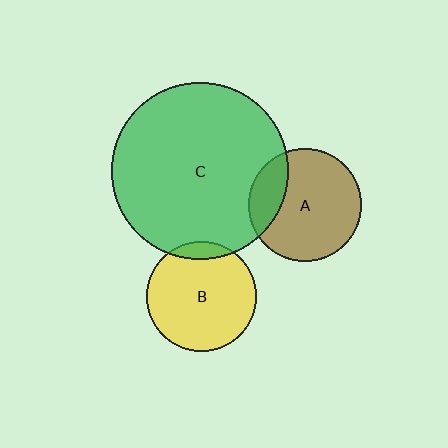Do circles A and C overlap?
Yes.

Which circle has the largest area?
Circle C (green).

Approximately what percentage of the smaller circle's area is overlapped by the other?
Approximately 20%.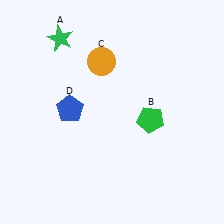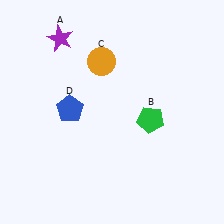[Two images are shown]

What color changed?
The star (A) changed from green in Image 1 to purple in Image 2.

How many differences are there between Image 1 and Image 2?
There is 1 difference between the two images.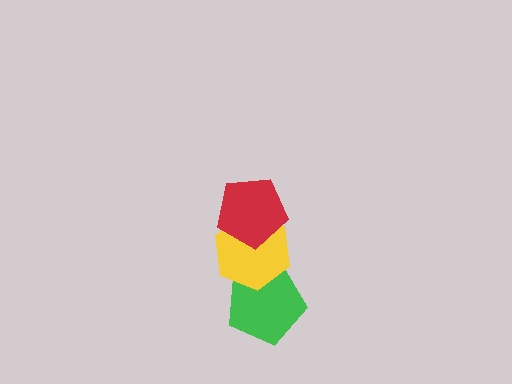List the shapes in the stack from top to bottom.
From top to bottom: the red pentagon, the yellow hexagon, the green pentagon.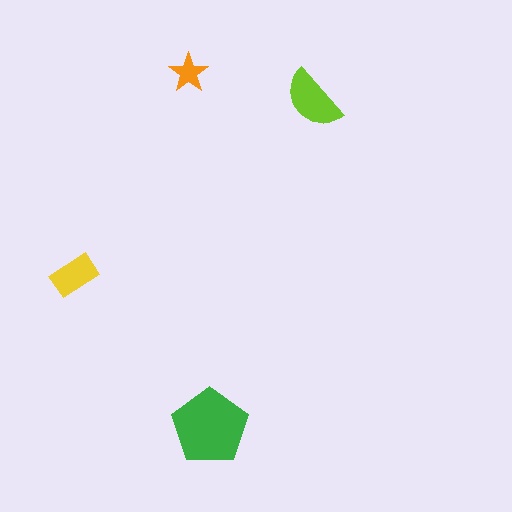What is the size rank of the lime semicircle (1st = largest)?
2nd.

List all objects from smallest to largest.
The orange star, the yellow rectangle, the lime semicircle, the green pentagon.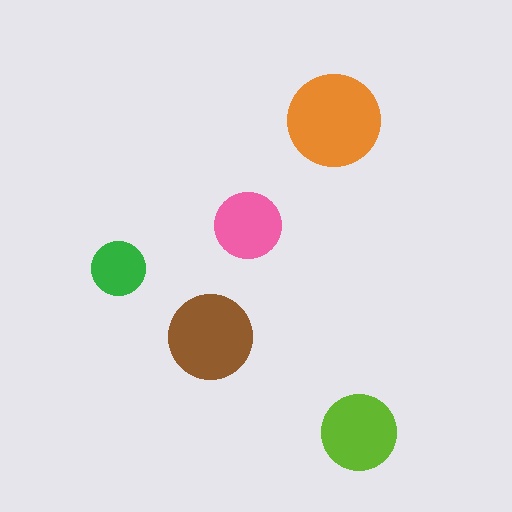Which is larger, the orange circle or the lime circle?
The orange one.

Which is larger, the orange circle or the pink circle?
The orange one.